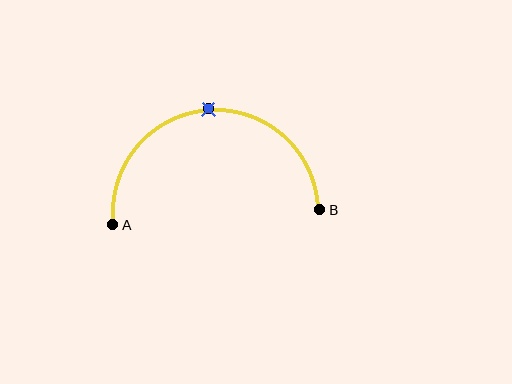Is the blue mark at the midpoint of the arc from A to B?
Yes. The blue mark lies on the arc at equal arc-length from both A and B — it is the arc midpoint.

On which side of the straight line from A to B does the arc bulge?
The arc bulges above the straight line connecting A and B.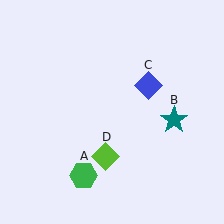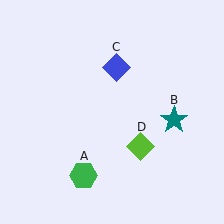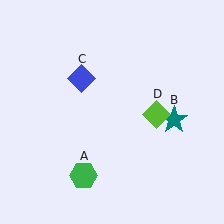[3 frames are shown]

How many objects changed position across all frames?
2 objects changed position: blue diamond (object C), lime diamond (object D).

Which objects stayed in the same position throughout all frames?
Green hexagon (object A) and teal star (object B) remained stationary.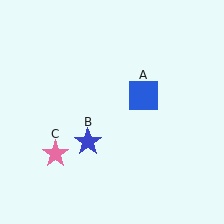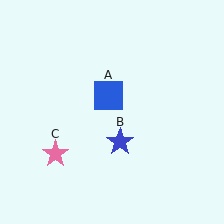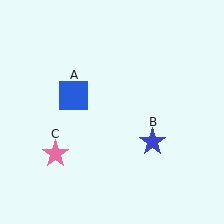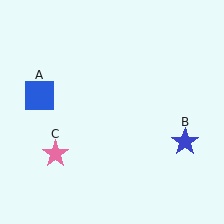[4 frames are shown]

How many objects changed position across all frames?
2 objects changed position: blue square (object A), blue star (object B).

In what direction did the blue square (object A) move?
The blue square (object A) moved left.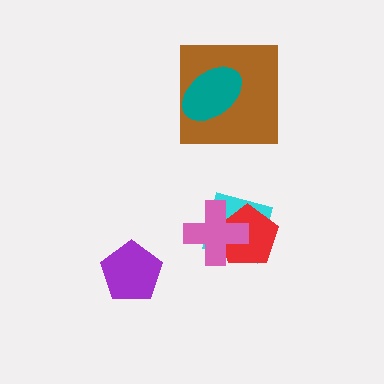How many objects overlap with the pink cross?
2 objects overlap with the pink cross.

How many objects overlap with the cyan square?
2 objects overlap with the cyan square.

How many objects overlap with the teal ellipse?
1 object overlaps with the teal ellipse.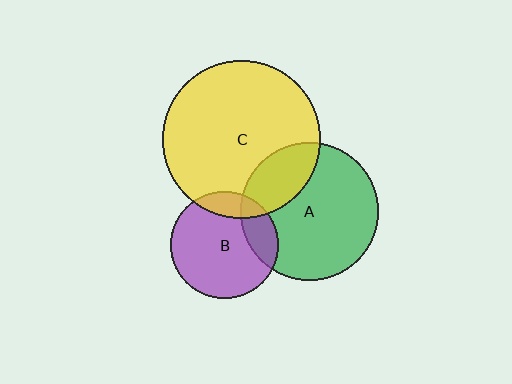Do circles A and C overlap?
Yes.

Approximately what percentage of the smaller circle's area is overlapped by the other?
Approximately 25%.